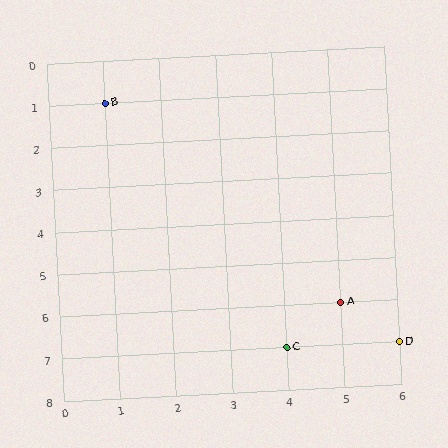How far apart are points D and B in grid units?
Points D and B are 5 columns and 6 rows apart (about 7.8 grid units diagonally).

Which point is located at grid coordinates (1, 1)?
Point B is at (1, 1).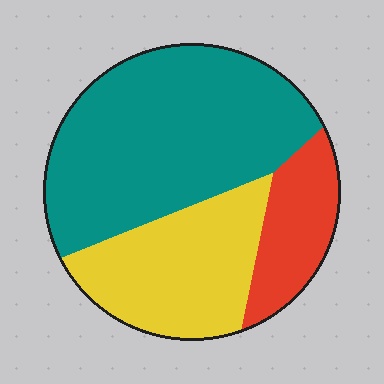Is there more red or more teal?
Teal.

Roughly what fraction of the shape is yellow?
Yellow takes up between a quarter and a half of the shape.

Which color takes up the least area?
Red, at roughly 15%.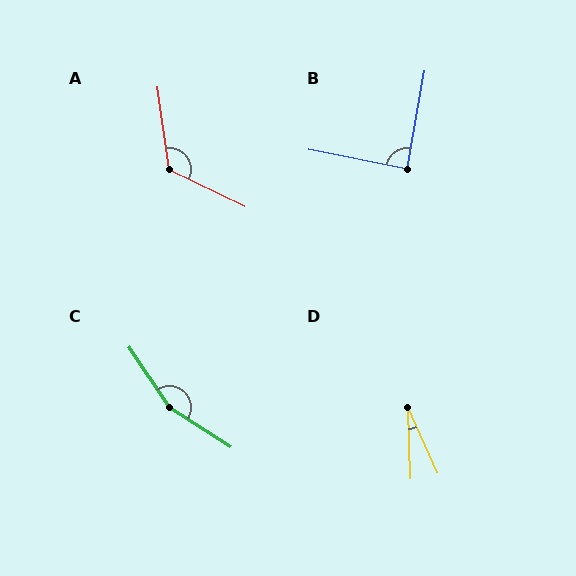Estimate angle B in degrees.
Approximately 89 degrees.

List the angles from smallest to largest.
D (22°), B (89°), A (124°), C (157°).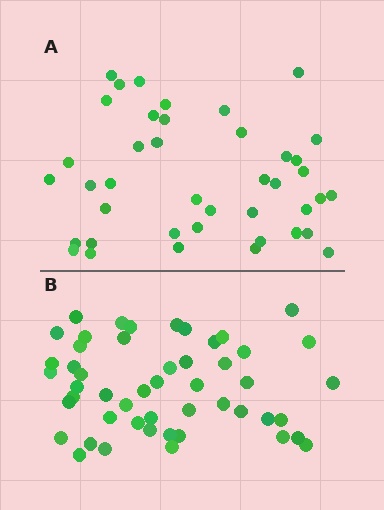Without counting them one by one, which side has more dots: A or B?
Region B (the bottom region) has more dots.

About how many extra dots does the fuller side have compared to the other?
Region B has roughly 8 or so more dots than region A.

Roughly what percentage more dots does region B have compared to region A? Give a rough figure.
About 20% more.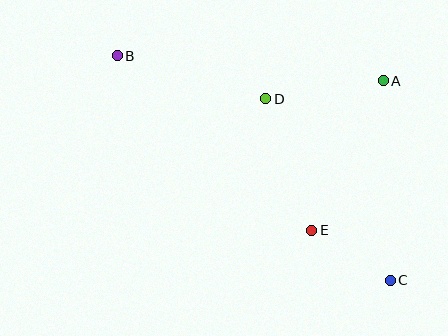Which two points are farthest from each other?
Points B and C are farthest from each other.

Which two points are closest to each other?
Points C and E are closest to each other.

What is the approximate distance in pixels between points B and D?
The distance between B and D is approximately 154 pixels.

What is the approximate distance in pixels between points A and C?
The distance between A and C is approximately 199 pixels.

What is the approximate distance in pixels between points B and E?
The distance between B and E is approximately 261 pixels.